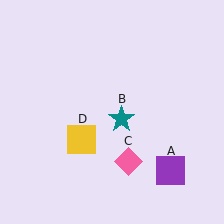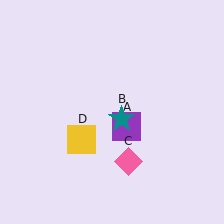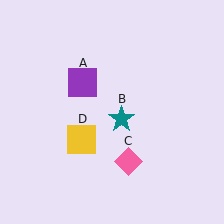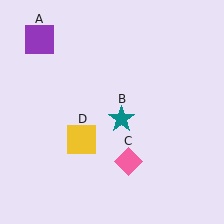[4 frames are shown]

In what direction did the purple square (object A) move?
The purple square (object A) moved up and to the left.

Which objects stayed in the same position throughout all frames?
Teal star (object B) and pink diamond (object C) and yellow square (object D) remained stationary.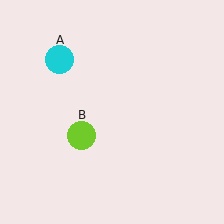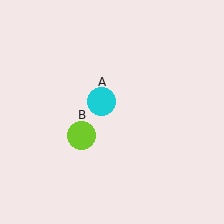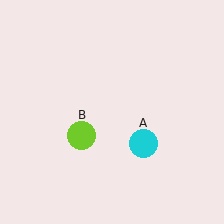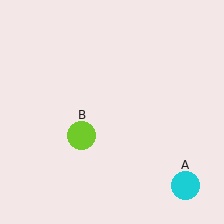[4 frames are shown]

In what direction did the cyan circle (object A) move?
The cyan circle (object A) moved down and to the right.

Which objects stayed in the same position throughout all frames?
Lime circle (object B) remained stationary.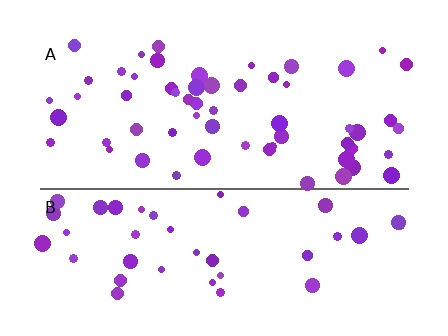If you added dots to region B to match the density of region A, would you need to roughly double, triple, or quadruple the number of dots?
Approximately double.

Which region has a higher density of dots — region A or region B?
A (the top).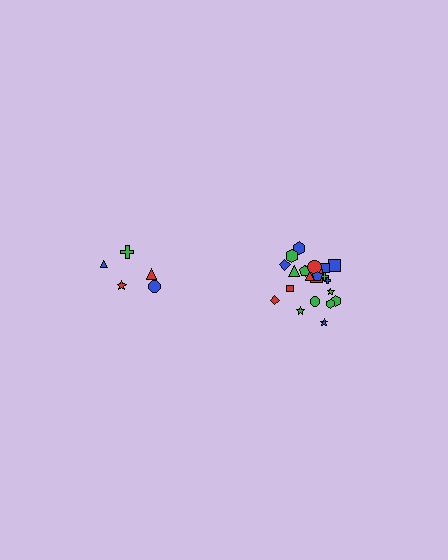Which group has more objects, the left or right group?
The right group.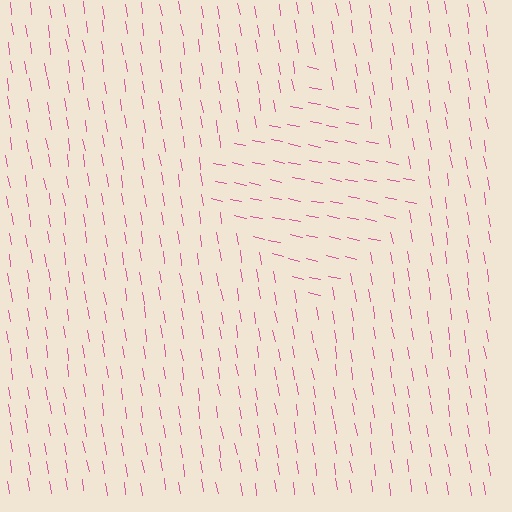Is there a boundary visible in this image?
Yes, there is a texture boundary formed by a change in line orientation.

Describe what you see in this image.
The image is filled with small pink line segments. A diamond region in the image has lines oriented differently from the surrounding lines, creating a visible texture boundary.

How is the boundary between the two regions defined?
The boundary is defined purely by a change in line orientation (approximately 69 degrees difference). All lines are the same color and thickness.